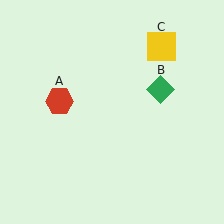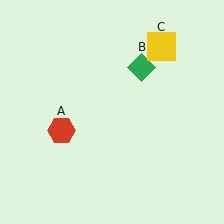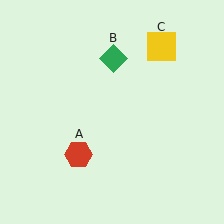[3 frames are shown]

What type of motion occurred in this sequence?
The red hexagon (object A), green diamond (object B) rotated counterclockwise around the center of the scene.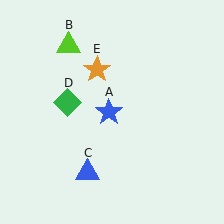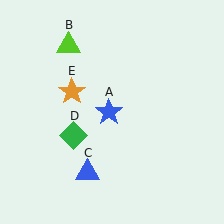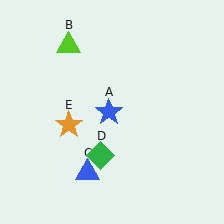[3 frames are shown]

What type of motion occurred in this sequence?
The green diamond (object D), orange star (object E) rotated counterclockwise around the center of the scene.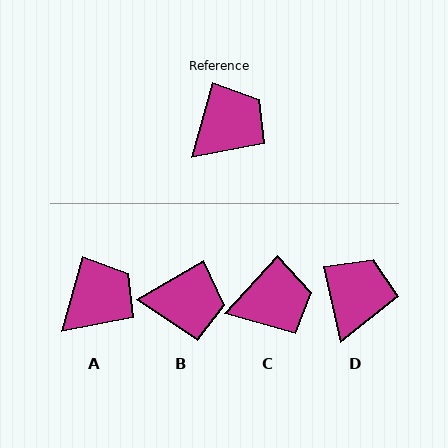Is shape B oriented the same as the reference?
No, it is off by about 44 degrees.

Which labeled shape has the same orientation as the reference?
A.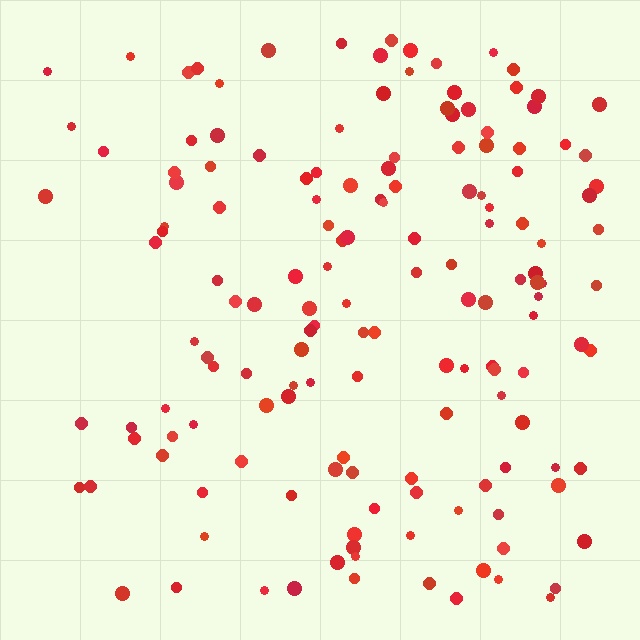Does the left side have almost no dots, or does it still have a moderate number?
Still a moderate number, just noticeably fewer than the right.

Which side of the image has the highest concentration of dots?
The right.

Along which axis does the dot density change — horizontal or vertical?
Horizontal.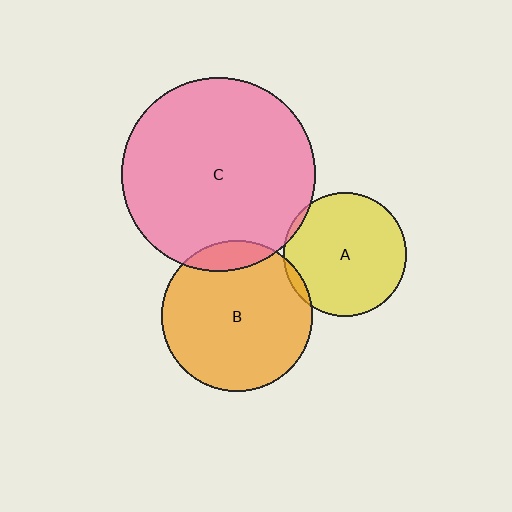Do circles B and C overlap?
Yes.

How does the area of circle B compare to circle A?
Approximately 1.5 times.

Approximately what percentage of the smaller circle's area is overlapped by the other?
Approximately 10%.